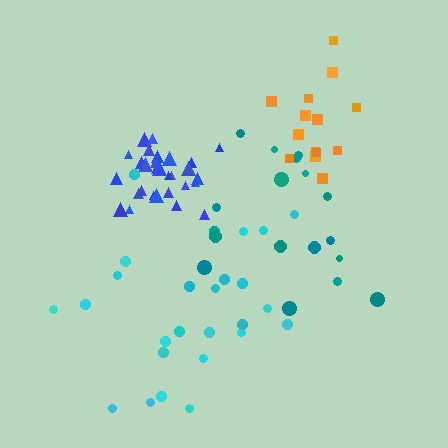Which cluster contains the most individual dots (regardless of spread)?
Blue (33).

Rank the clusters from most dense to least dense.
blue, orange, teal, cyan.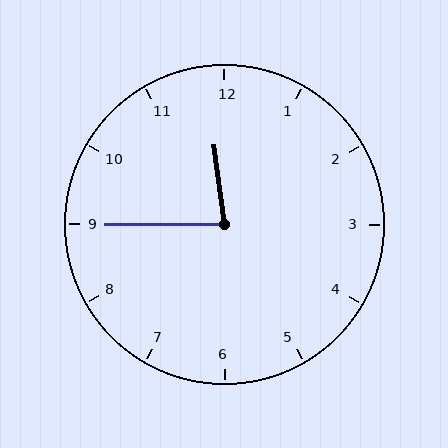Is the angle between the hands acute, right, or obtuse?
It is acute.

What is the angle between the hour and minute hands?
Approximately 82 degrees.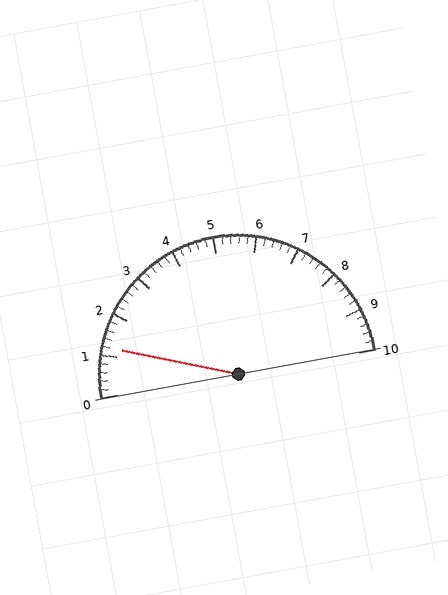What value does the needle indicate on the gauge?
The needle indicates approximately 1.2.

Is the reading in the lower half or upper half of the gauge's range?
The reading is in the lower half of the range (0 to 10).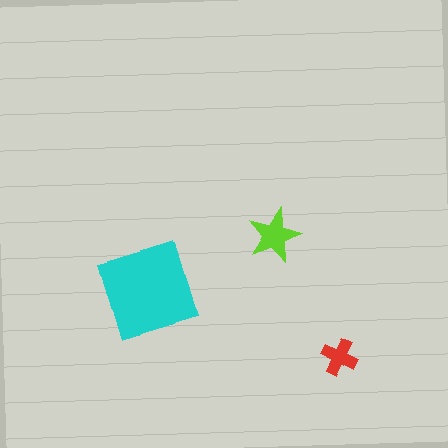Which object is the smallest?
The red cross.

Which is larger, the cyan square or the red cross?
The cyan square.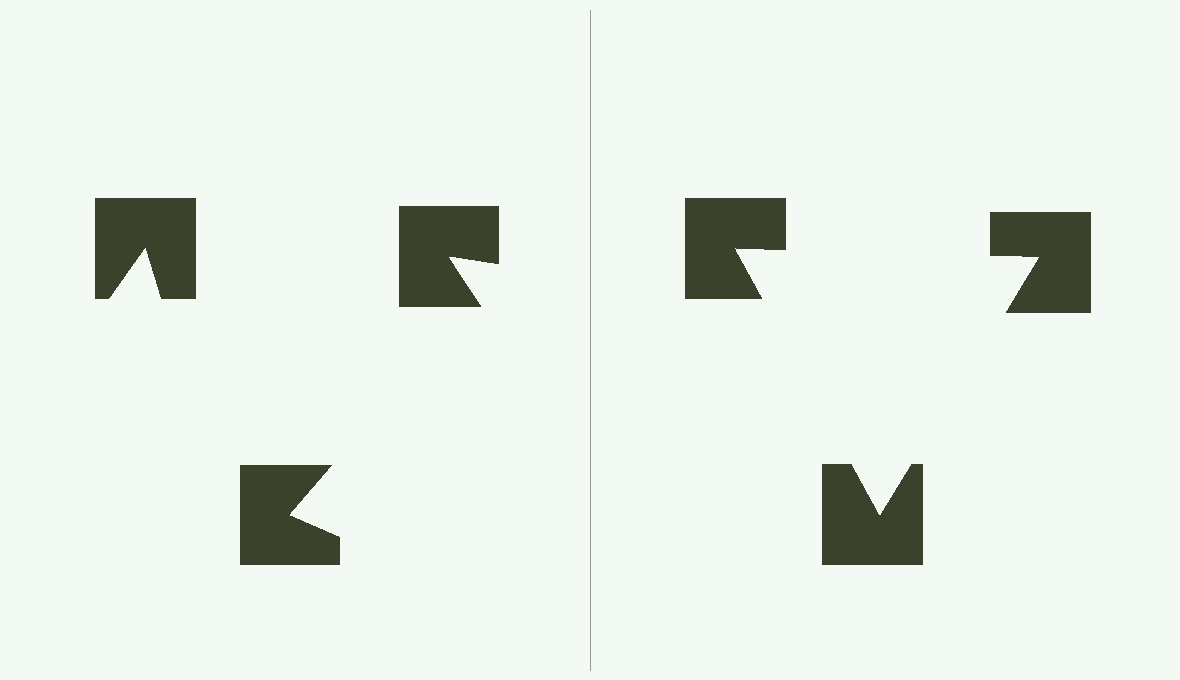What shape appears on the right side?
An illusory triangle.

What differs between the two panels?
The notched squares are positioned identically on both sides; only the wedge orientations differ. On the right they align to a triangle; on the left they are misaligned.